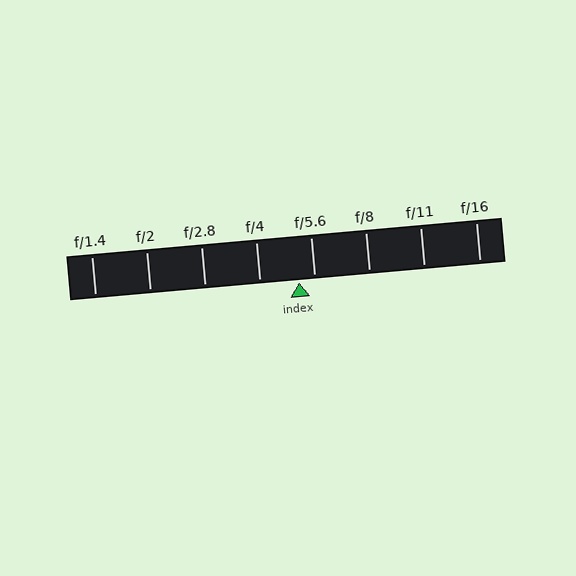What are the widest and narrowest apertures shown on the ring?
The widest aperture shown is f/1.4 and the narrowest is f/16.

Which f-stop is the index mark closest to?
The index mark is closest to f/5.6.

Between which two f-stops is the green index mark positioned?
The index mark is between f/4 and f/5.6.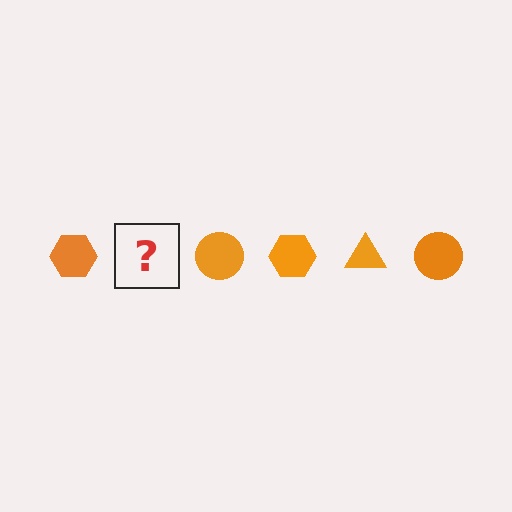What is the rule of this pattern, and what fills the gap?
The rule is that the pattern cycles through hexagon, triangle, circle shapes in orange. The gap should be filled with an orange triangle.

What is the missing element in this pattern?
The missing element is an orange triangle.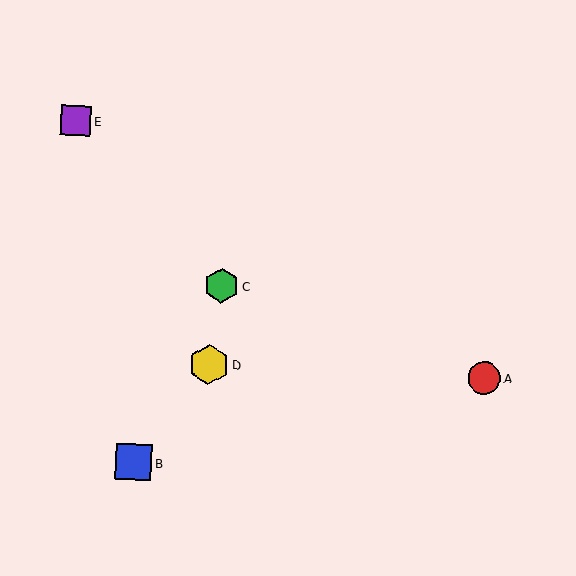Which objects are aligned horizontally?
Objects A, D are aligned horizontally.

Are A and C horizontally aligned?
No, A is at y≈378 and C is at y≈286.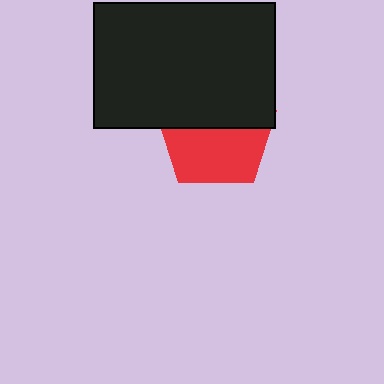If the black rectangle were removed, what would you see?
You would see the complete red pentagon.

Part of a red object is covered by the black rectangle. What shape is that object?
It is a pentagon.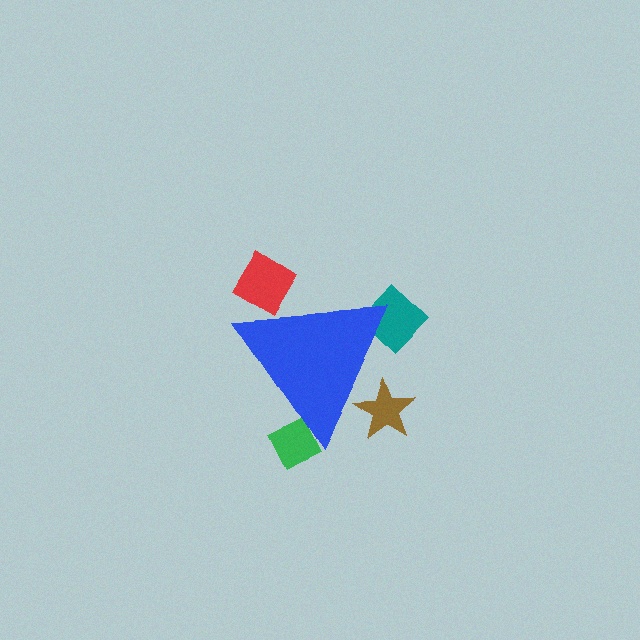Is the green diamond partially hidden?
Yes, the green diamond is partially hidden behind the blue triangle.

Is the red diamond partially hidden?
Yes, the red diamond is partially hidden behind the blue triangle.